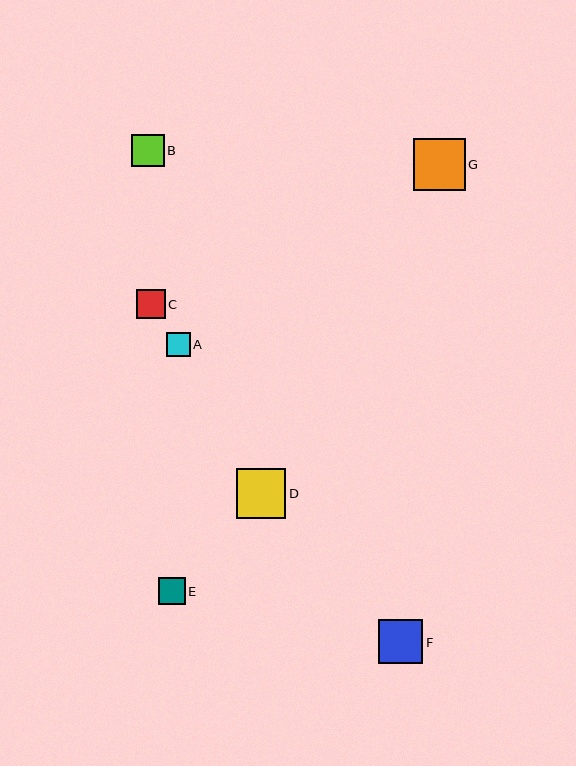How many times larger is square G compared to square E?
Square G is approximately 1.9 times the size of square E.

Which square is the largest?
Square G is the largest with a size of approximately 52 pixels.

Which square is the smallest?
Square A is the smallest with a size of approximately 24 pixels.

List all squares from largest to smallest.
From largest to smallest: G, D, F, B, C, E, A.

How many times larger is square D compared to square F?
Square D is approximately 1.1 times the size of square F.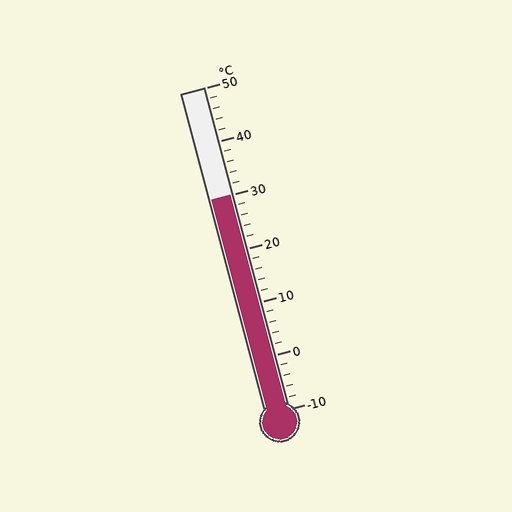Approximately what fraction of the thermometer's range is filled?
The thermometer is filled to approximately 65% of its range.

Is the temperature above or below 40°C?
The temperature is below 40°C.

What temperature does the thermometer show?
The thermometer shows approximately 30°C.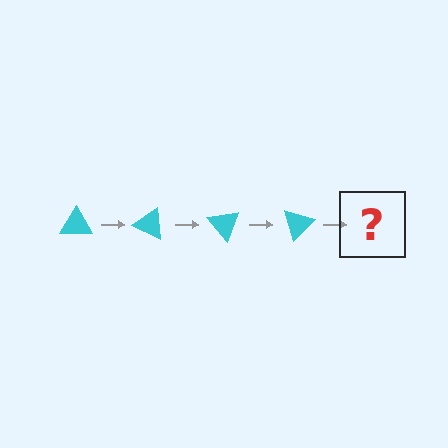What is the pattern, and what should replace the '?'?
The pattern is that the triangle rotates 25 degrees each step. The '?' should be a cyan triangle rotated 100 degrees.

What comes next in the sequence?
The next element should be a cyan triangle rotated 100 degrees.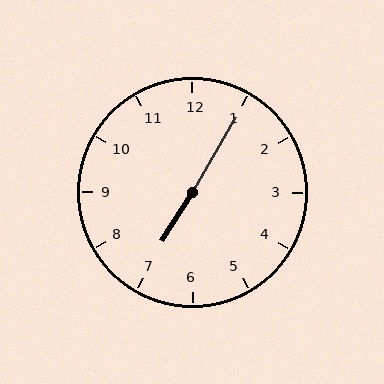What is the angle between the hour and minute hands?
Approximately 178 degrees.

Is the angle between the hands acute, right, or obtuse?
It is obtuse.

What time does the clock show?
7:05.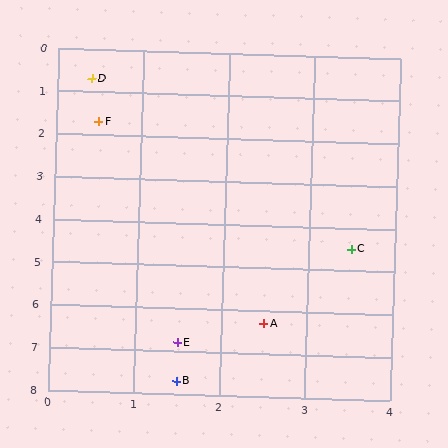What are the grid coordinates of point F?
Point F is at approximately (0.5, 1.7).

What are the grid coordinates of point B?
Point B is at approximately (1.5, 7.7).